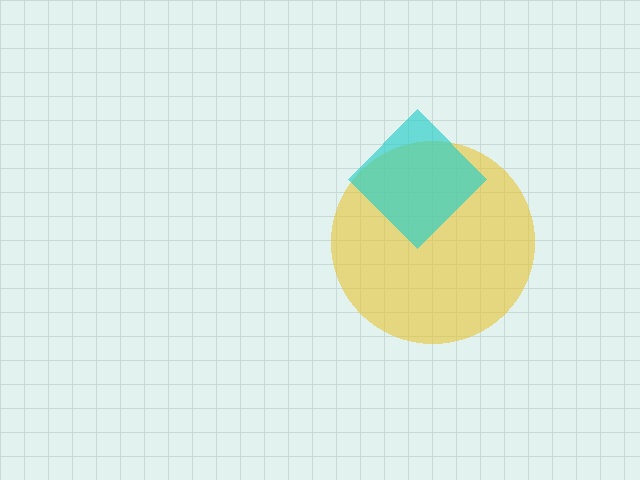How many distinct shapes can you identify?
There are 2 distinct shapes: a yellow circle, a cyan diamond.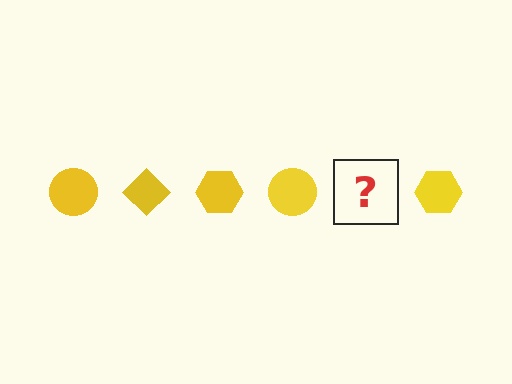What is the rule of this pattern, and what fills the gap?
The rule is that the pattern cycles through circle, diamond, hexagon shapes in yellow. The gap should be filled with a yellow diamond.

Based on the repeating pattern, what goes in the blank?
The blank should be a yellow diamond.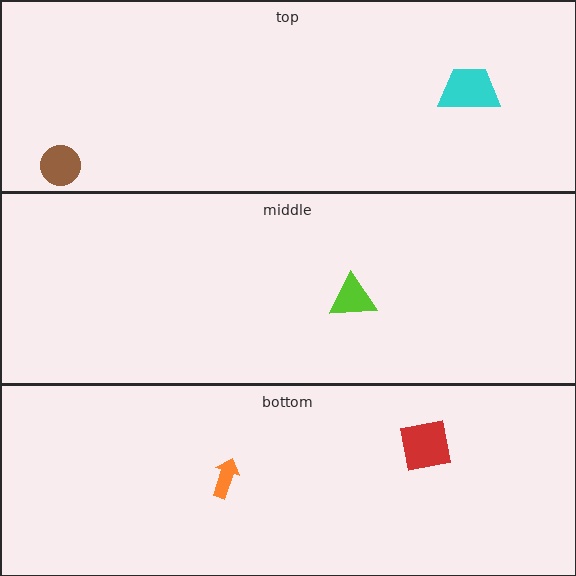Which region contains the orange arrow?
The bottom region.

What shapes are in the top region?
The brown circle, the cyan trapezoid.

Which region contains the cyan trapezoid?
The top region.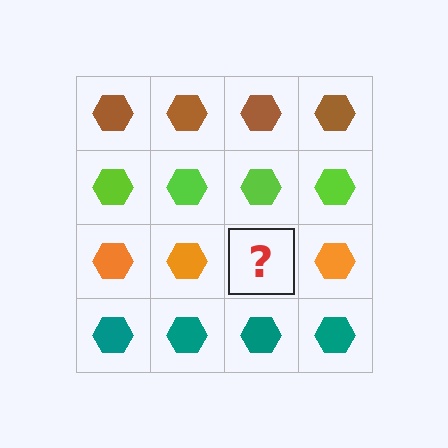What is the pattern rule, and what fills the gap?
The rule is that each row has a consistent color. The gap should be filled with an orange hexagon.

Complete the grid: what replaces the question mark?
The question mark should be replaced with an orange hexagon.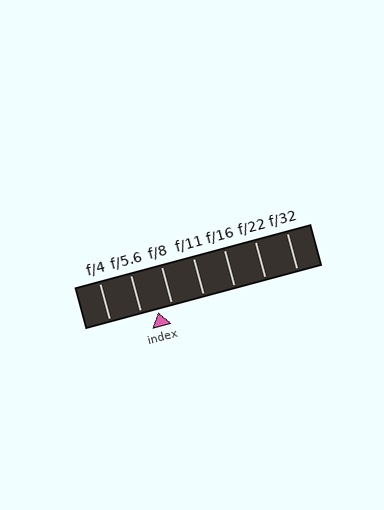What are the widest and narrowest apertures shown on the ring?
The widest aperture shown is f/4 and the narrowest is f/32.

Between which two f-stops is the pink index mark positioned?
The index mark is between f/5.6 and f/8.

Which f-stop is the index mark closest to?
The index mark is closest to f/8.